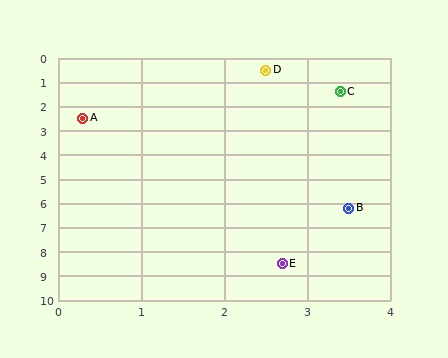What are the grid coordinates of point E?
Point E is at approximately (2.7, 8.5).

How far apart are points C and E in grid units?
Points C and E are about 7.1 grid units apart.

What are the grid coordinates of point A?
Point A is at approximately (0.3, 2.5).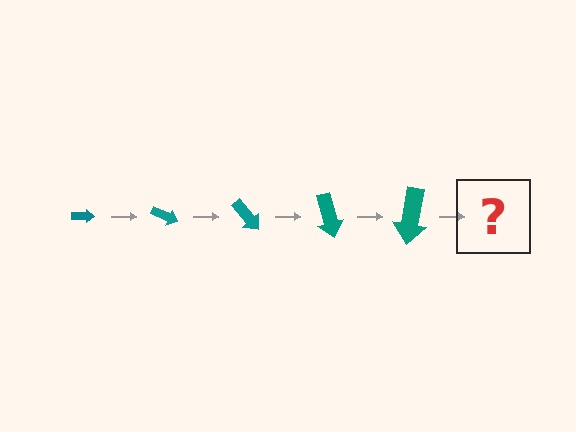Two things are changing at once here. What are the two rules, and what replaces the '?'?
The two rules are that the arrow grows larger each step and it rotates 25 degrees each step. The '?' should be an arrow, larger than the previous one and rotated 125 degrees from the start.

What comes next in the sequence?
The next element should be an arrow, larger than the previous one and rotated 125 degrees from the start.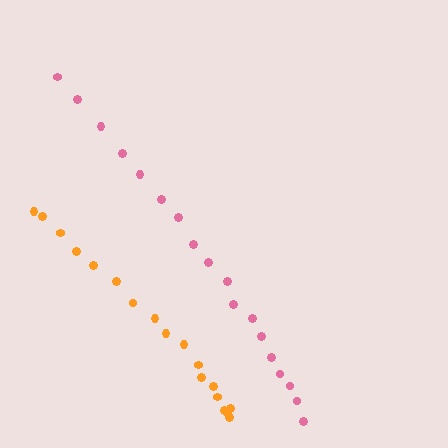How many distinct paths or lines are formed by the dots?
There are 2 distinct paths.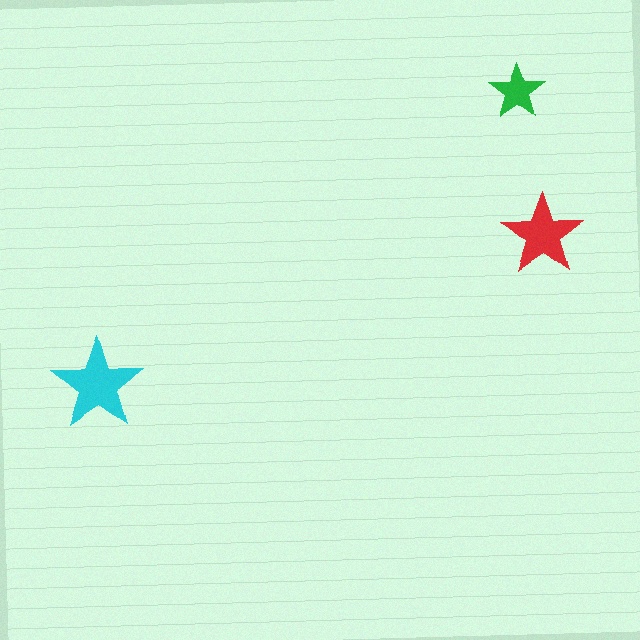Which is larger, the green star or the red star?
The red one.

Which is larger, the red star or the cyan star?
The cyan one.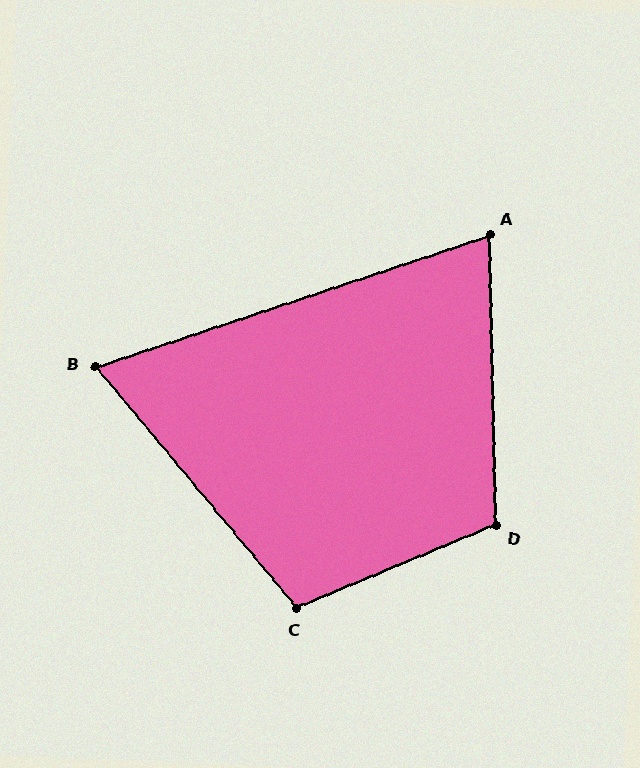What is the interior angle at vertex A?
Approximately 73 degrees (acute).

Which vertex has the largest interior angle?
D, at approximately 111 degrees.